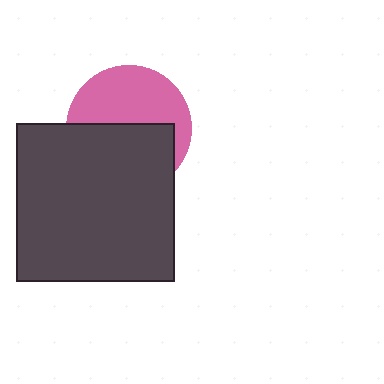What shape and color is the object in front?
The object in front is a dark gray square.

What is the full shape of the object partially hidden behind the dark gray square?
The partially hidden object is a pink circle.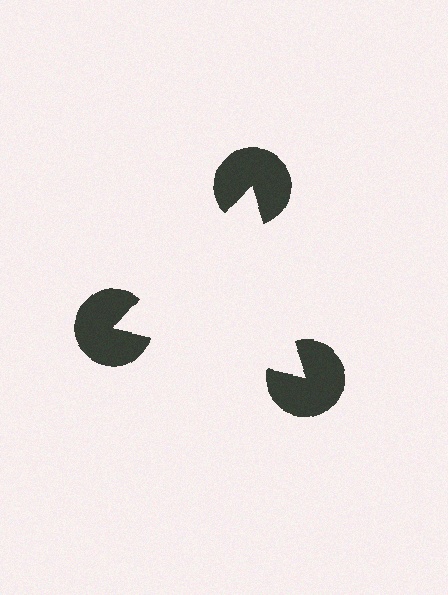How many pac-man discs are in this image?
There are 3 — one at each vertex of the illusory triangle.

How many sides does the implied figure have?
3 sides.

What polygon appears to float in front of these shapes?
An illusory triangle — its edges are inferred from the aligned wedge cuts in the pac-man discs, not physically drawn.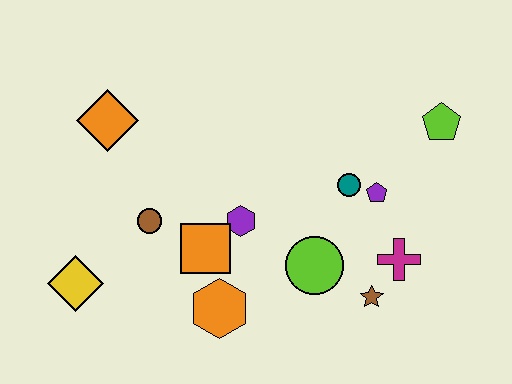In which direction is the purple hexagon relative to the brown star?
The purple hexagon is to the left of the brown star.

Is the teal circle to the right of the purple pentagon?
No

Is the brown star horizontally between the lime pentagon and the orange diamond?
Yes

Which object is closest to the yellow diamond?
The brown circle is closest to the yellow diamond.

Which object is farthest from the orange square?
The lime pentagon is farthest from the orange square.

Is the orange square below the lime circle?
No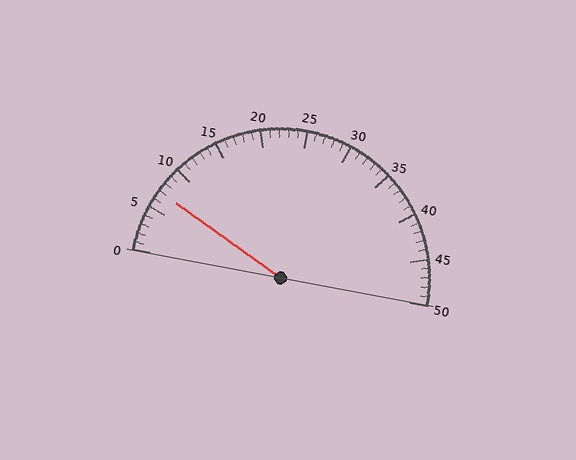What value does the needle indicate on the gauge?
The needle indicates approximately 7.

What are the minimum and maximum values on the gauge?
The gauge ranges from 0 to 50.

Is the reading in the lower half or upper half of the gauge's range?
The reading is in the lower half of the range (0 to 50).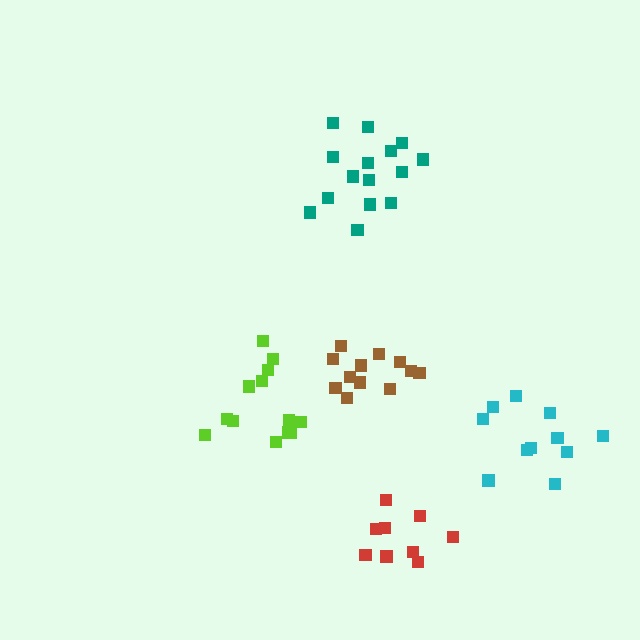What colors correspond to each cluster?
The clusters are colored: red, lime, cyan, teal, brown.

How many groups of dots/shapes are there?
There are 5 groups.